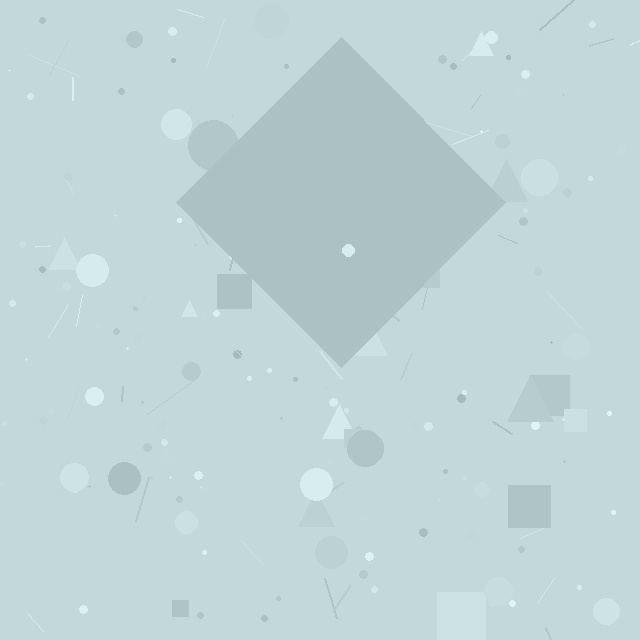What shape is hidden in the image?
A diamond is hidden in the image.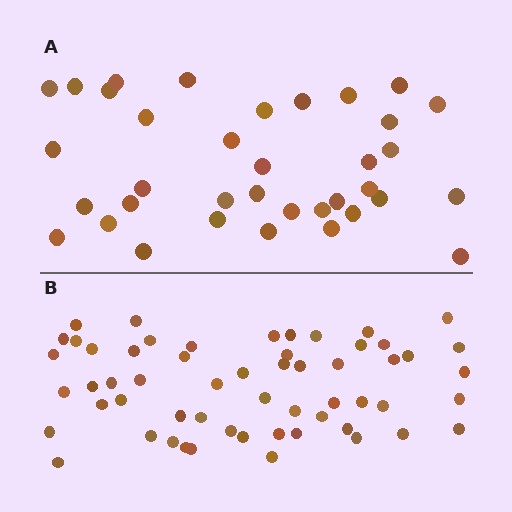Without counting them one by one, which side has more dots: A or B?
Region B (the bottom region) has more dots.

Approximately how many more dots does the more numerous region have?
Region B has approximately 20 more dots than region A.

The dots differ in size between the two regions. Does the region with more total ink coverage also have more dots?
No. Region A has more total ink coverage because its dots are larger, but region B actually contains more individual dots. Total area can be misleading — the number of items is what matters here.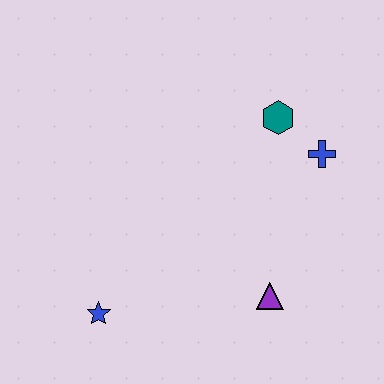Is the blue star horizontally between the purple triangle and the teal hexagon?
No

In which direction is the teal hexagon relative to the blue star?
The teal hexagon is above the blue star.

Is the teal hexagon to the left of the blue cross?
Yes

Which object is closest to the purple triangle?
The blue cross is closest to the purple triangle.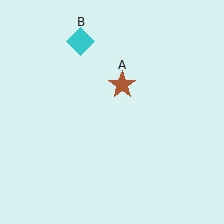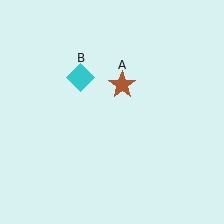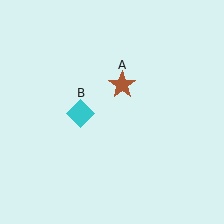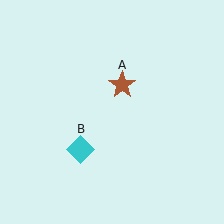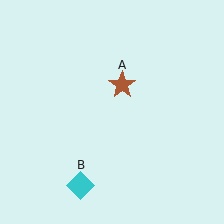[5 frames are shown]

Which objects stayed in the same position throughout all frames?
Brown star (object A) remained stationary.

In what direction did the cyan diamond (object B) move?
The cyan diamond (object B) moved down.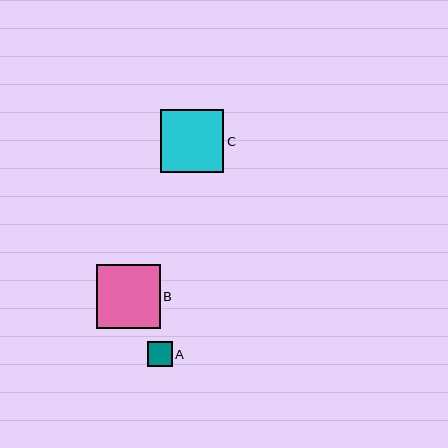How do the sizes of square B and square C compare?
Square B and square C are approximately the same size.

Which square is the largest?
Square B is the largest with a size of approximately 64 pixels.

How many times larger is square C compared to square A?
Square C is approximately 2.5 times the size of square A.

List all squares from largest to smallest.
From largest to smallest: B, C, A.